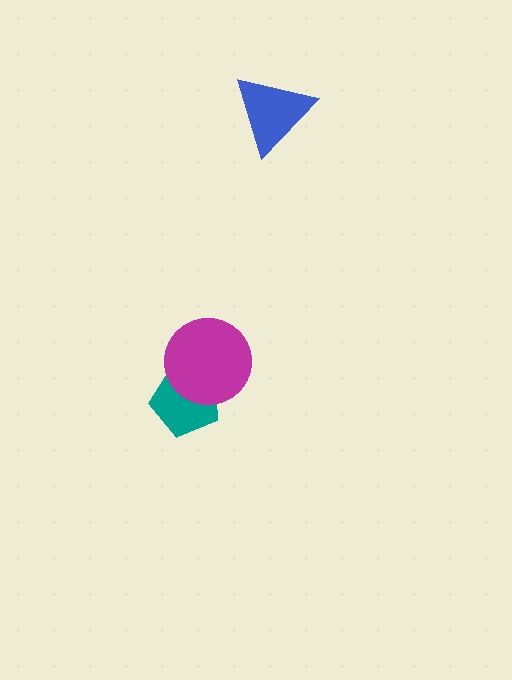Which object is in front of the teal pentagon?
The magenta circle is in front of the teal pentagon.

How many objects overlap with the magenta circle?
1 object overlaps with the magenta circle.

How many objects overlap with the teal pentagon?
1 object overlaps with the teal pentagon.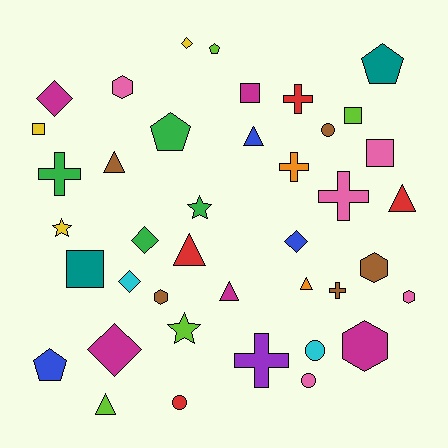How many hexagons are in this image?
There are 5 hexagons.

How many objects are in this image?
There are 40 objects.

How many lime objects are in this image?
There are 4 lime objects.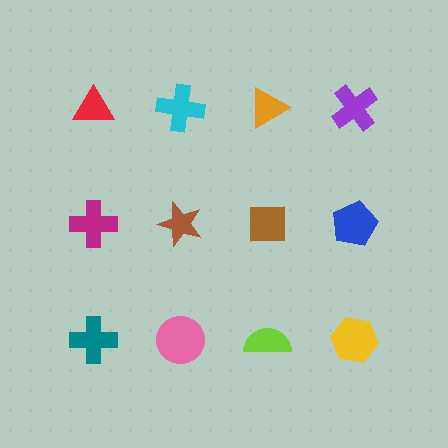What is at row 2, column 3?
A brown square.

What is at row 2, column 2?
A brown star.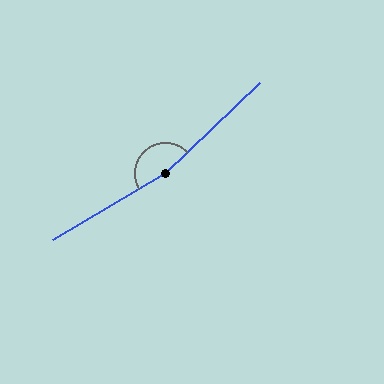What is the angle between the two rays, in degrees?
Approximately 167 degrees.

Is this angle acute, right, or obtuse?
It is obtuse.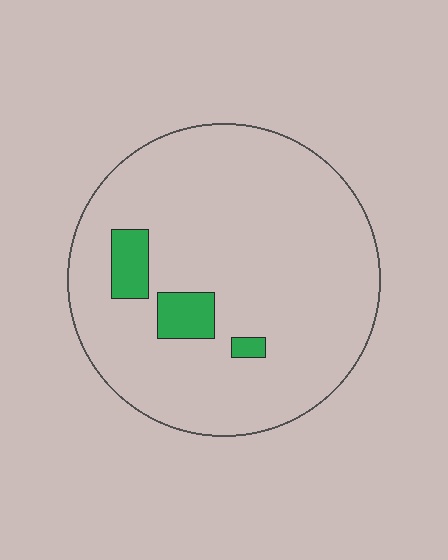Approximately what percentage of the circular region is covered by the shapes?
Approximately 10%.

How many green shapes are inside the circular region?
3.